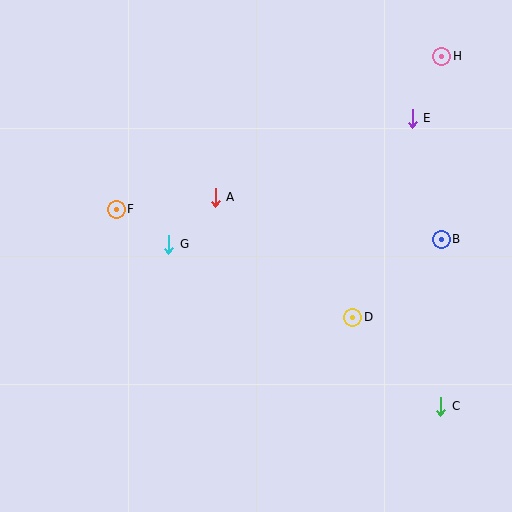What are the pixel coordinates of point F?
Point F is at (116, 209).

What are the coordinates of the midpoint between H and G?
The midpoint between H and G is at (305, 150).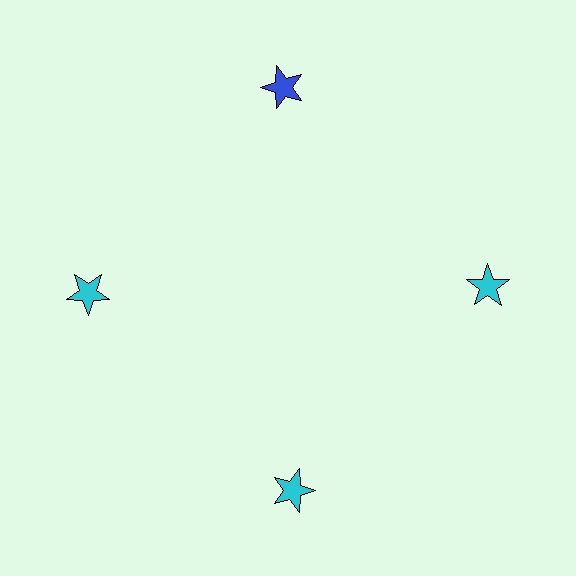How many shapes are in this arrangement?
There are 4 shapes arranged in a ring pattern.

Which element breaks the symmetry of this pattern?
The blue star at roughly the 12 o'clock position breaks the symmetry. All other shapes are cyan stars.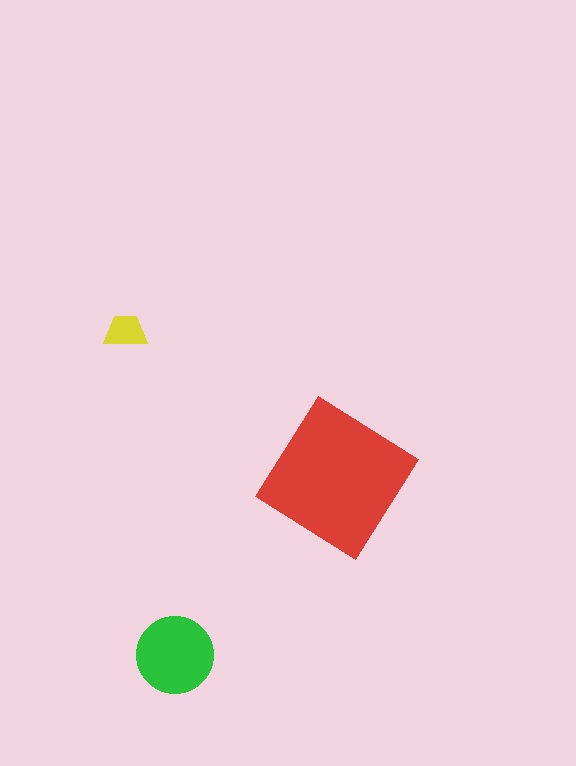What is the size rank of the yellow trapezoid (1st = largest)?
3rd.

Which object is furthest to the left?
The yellow trapezoid is leftmost.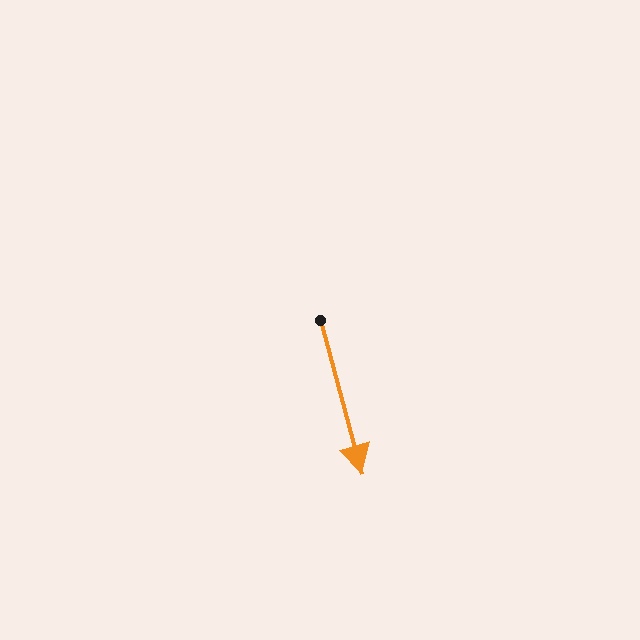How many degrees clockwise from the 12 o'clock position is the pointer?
Approximately 165 degrees.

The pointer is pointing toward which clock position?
Roughly 5 o'clock.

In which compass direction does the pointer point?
South.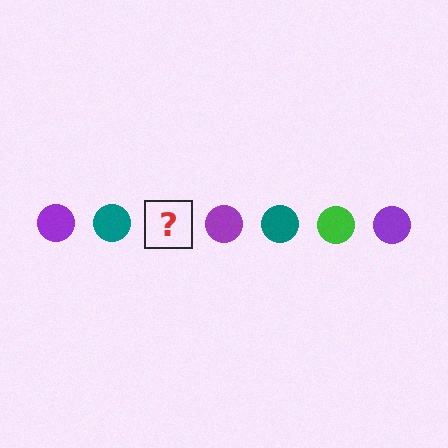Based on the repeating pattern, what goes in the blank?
The blank should be a green circle.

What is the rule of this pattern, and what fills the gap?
The rule is that the pattern cycles through purple, teal, green circles. The gap should be filled with a green circle.